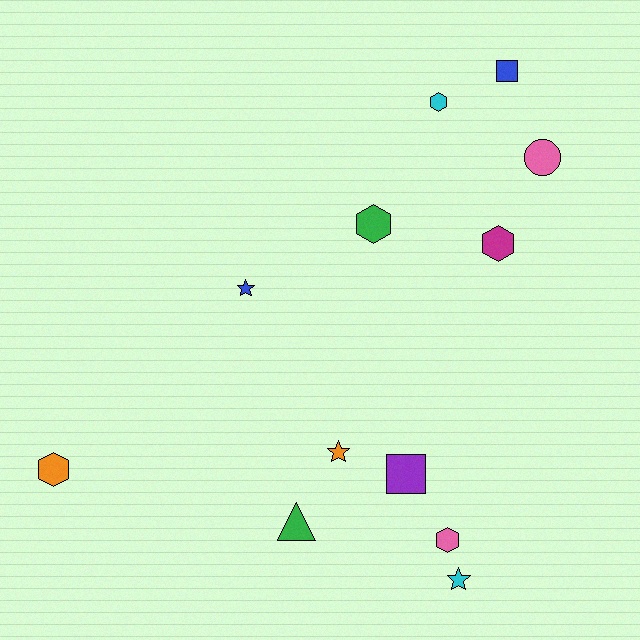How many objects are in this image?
There are 12 objects.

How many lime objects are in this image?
There are no lime objects.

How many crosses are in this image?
There are no crosses.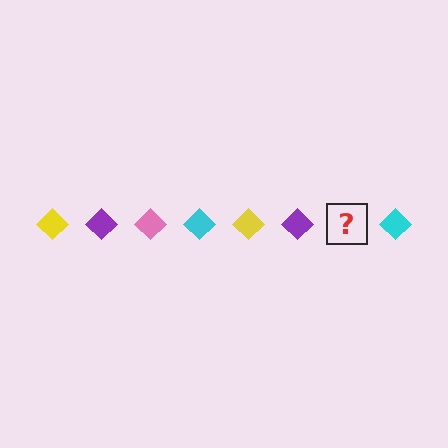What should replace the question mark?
The question mark should be replaced with a pink diamond.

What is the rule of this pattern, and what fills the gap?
The rule is that the pattern cycles through yellow, purple, pink, cyan diamonds. The gap should be filled with a pink diamond.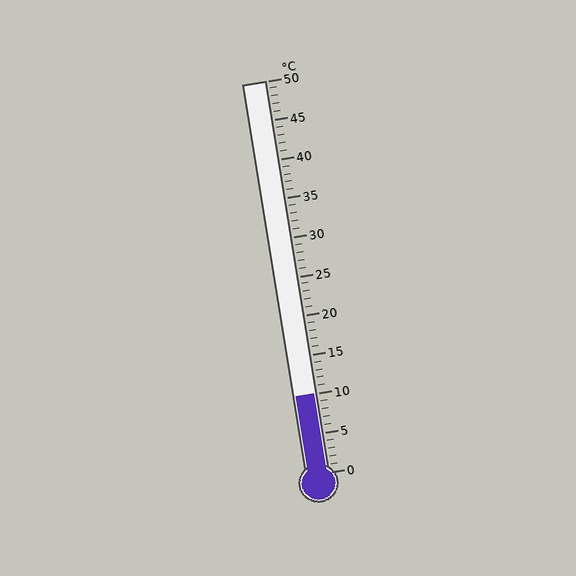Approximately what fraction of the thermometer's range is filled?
The thermometer is filled to approximately 20% of its range.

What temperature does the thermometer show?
The thermometer shows approximately 10°C.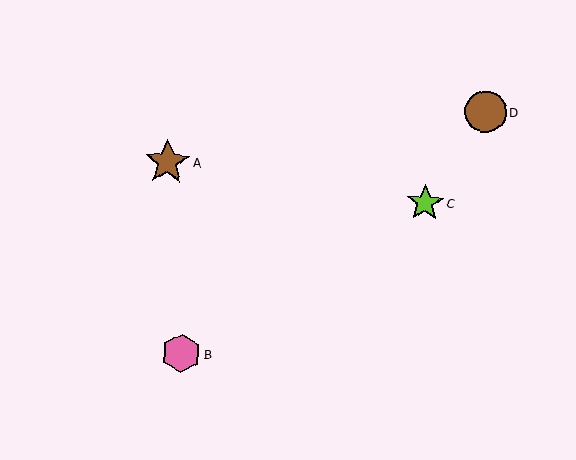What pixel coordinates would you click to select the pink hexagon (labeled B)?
Click at (181, 353) to select the pink hexagon B.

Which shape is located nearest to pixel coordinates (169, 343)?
The pink hexagon (labeled B) at (181, 353) is nearest to that location.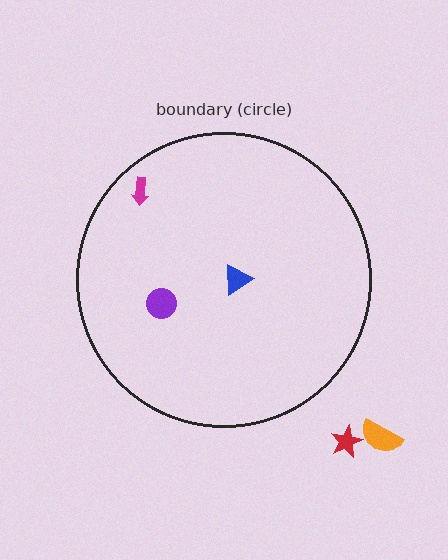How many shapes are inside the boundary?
3 inside, 2 outside.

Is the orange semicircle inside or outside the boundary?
Outside.